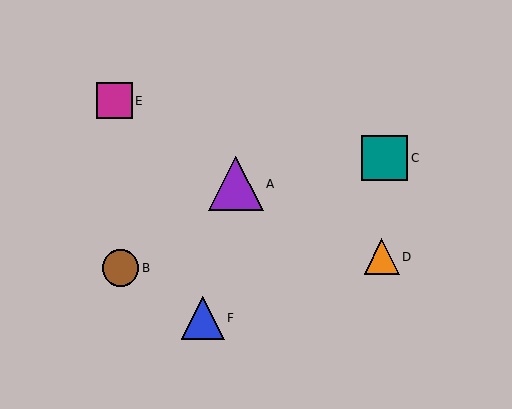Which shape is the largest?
The purple triangle (labeled A) is the largest.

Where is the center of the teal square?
The center of the teal square is at (385, 158).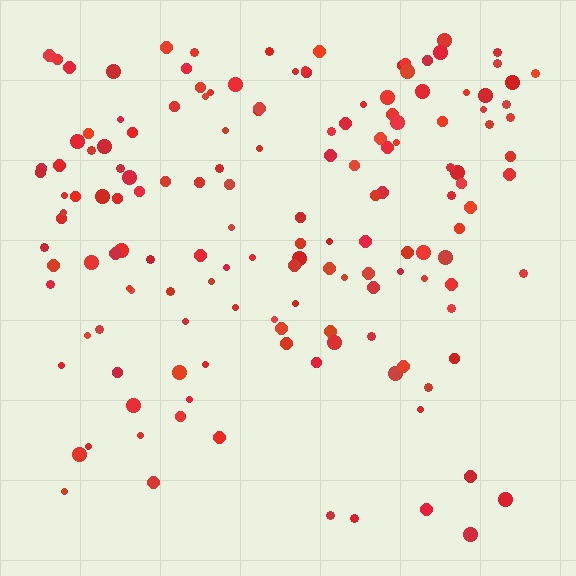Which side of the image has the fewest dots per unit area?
The bottom.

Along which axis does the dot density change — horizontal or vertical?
Vertical.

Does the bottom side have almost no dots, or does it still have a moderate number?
Still a moderate number, just noticeably fewer than the top.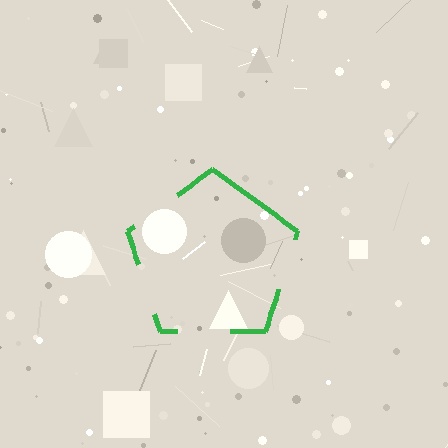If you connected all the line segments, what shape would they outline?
They would outline a pentagon.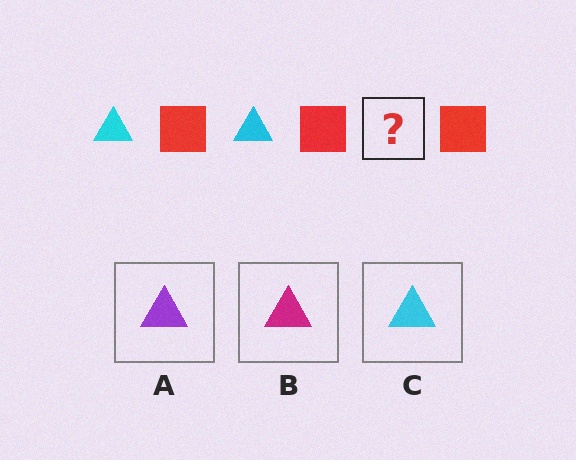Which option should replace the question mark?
Option C.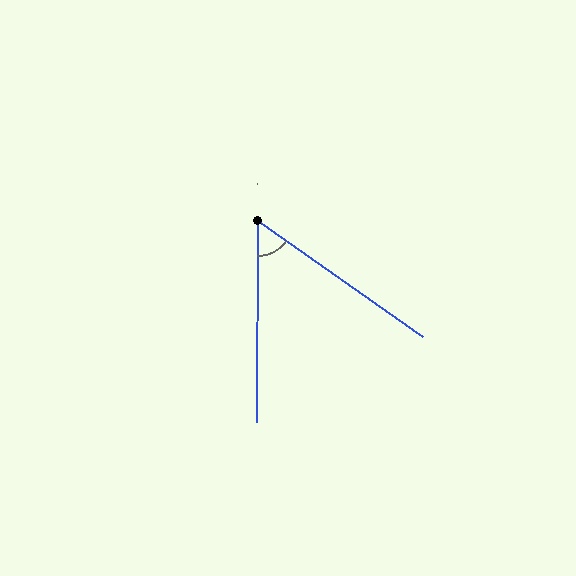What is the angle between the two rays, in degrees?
Approximately 55 degrees.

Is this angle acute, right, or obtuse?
It is acute.